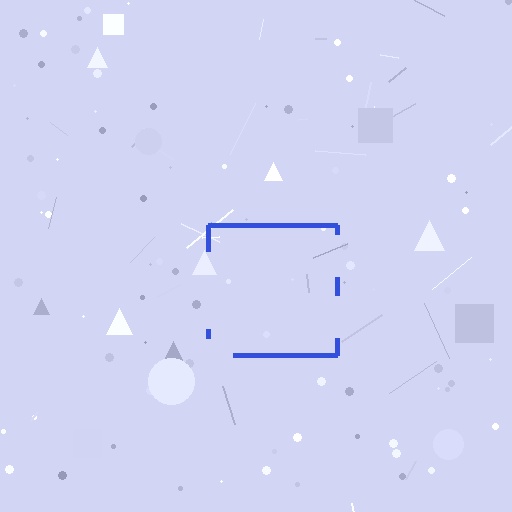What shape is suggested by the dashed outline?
The dashed outline suggests a square.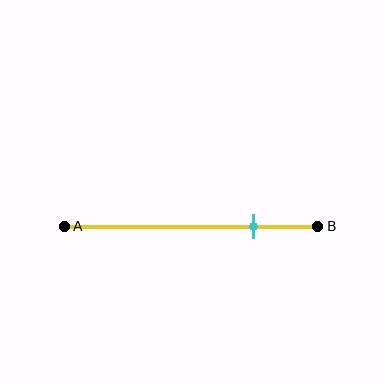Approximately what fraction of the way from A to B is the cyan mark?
The cyan mark is approximately 75% of the way from A to B.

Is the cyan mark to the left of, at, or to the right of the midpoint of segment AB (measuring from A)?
The cyan mark is to the right of the midpoint of segment AB.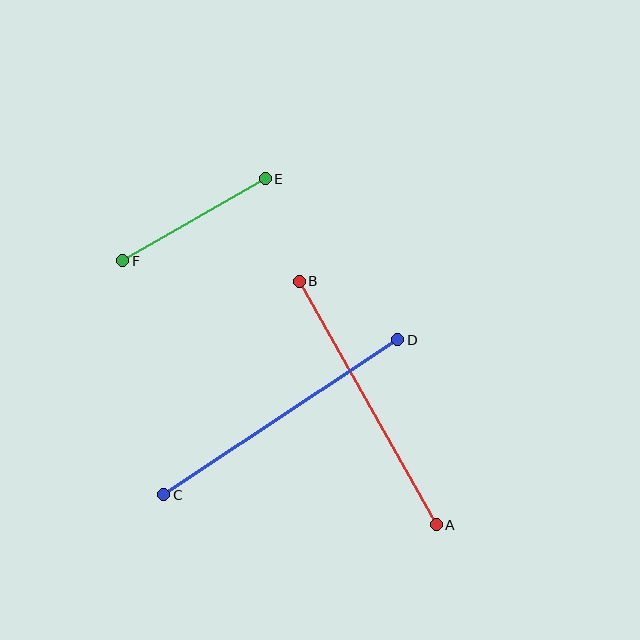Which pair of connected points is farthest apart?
Points C and D are farthest apart.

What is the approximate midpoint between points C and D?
The midpoint is at approximately (281, 417) pixels.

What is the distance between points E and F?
The distance is approximately 164 pixels.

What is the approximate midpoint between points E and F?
The midpoint is at approximately (194, 220) pixels.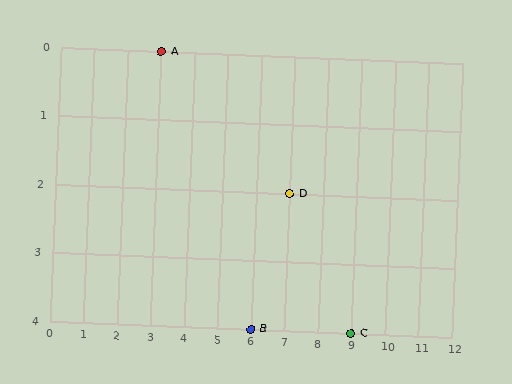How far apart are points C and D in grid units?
Points C and D are 2 columns and 2 rows apart (about 2.8 grid units diagonally).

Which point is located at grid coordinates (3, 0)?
Point A is at (3, 0).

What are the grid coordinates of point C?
Point C is at grid coordinates (9, 4).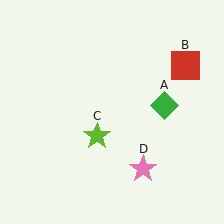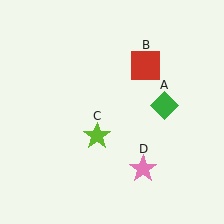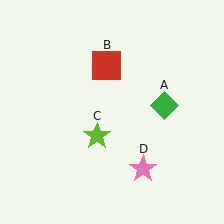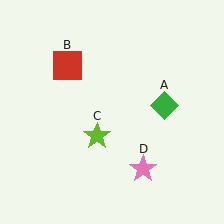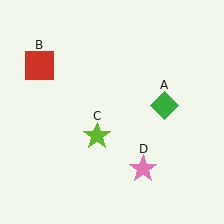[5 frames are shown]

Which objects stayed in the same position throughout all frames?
Green diamond (object A) and lime star (object C) and pink star (object D) remained stationary.